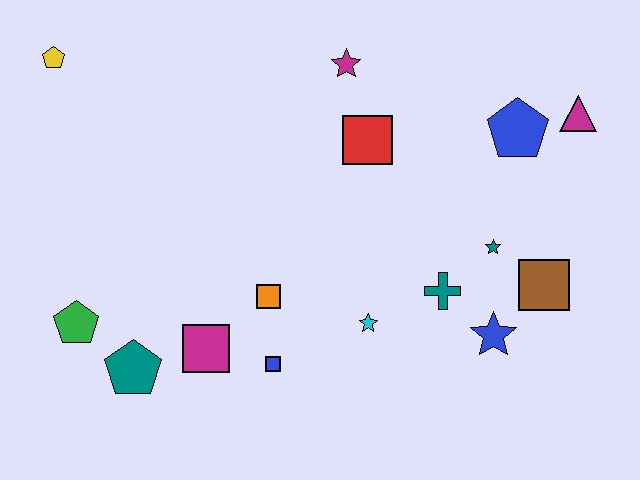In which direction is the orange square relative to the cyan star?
The orange square is to the left of the cyan star.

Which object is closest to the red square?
The magenta star is closest to the red square.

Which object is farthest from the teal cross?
The yellow pentagon is farthest from the teal cross.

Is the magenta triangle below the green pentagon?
No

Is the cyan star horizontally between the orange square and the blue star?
Yes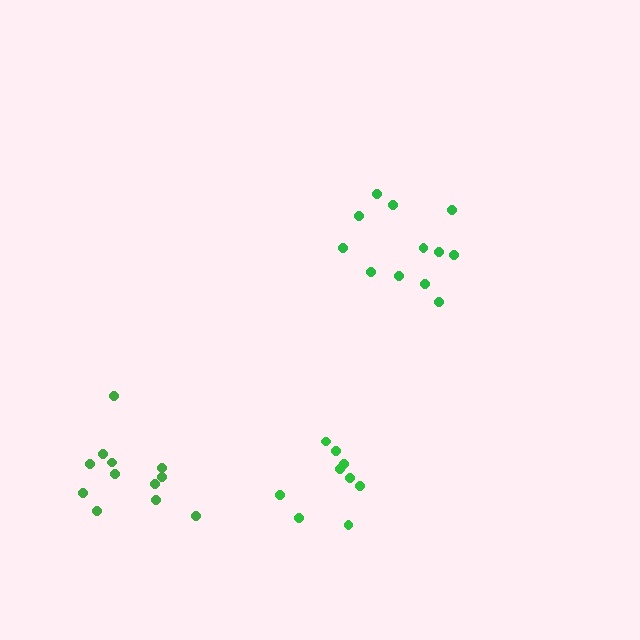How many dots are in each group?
Group 1: 12 dots, Group 2: 9 dots, Group 3: 12 dots (33 total).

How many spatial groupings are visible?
There are 3 spatial groupings.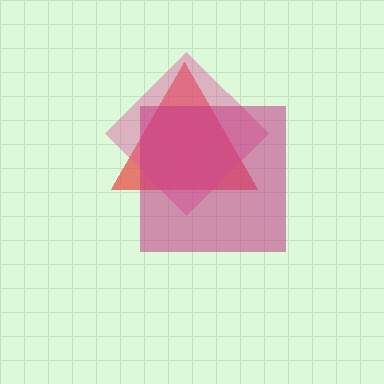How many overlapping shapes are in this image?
There are 3 overlapping shapes in the image.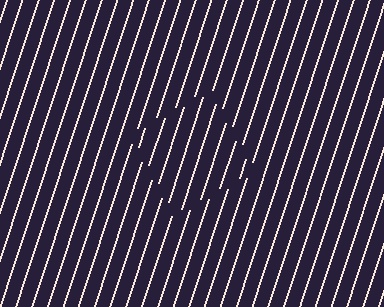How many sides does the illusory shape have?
4 sides — the line-ends trace a square.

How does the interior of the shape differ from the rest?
The interior of the shape contains the same grating, shifted by half a period — the contour is defined by the phase discontinuity where line-ends from the inner and outer gratings abut.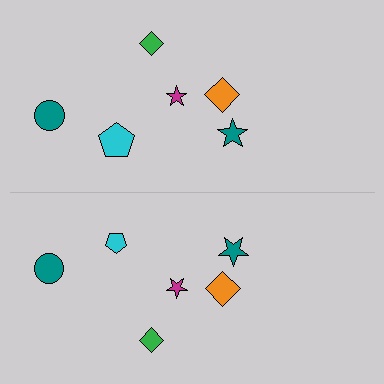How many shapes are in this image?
There are 12 shapes in this image.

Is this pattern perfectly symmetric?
No, the pattern is not perfectly symmetric. The cyan pentagon on the bottom side has a different size than its mirror counterpart.